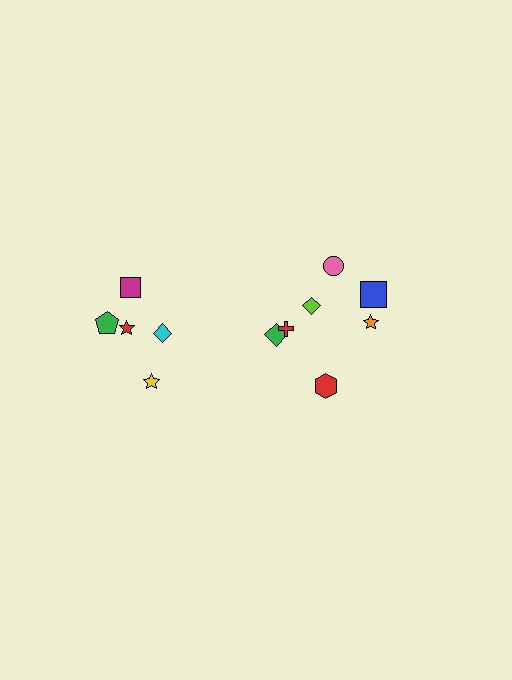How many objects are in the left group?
There are 5 objects.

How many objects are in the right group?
There are 7 objects.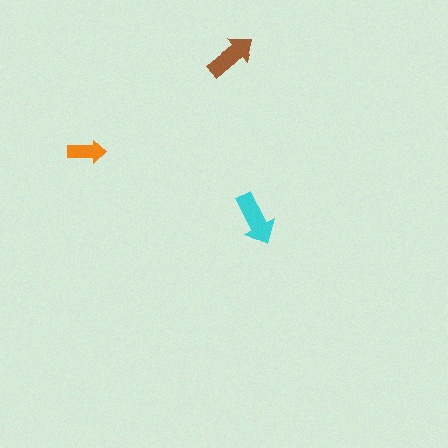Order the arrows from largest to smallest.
the cyan one, the brown one, the orange one.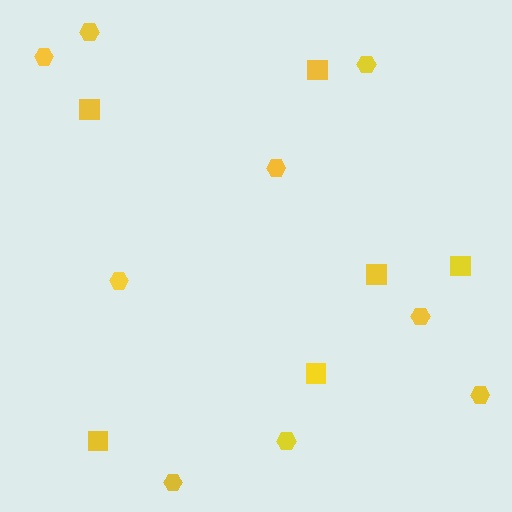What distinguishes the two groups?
There are 2 groups: one group of hexagons (9) and one group of squares (6).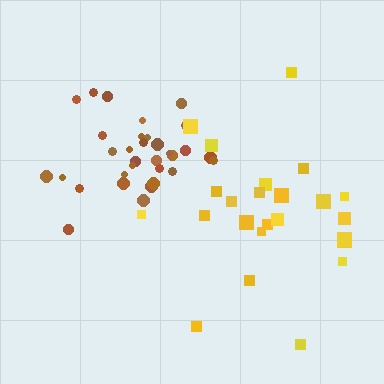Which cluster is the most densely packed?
Brown.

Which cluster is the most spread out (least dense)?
Yellow.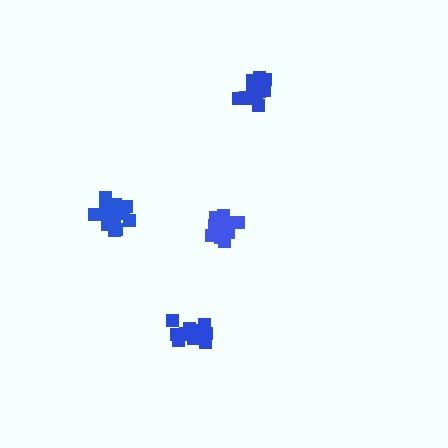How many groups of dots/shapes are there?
There are 4 groups.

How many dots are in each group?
Group 1: 13 dots, Group 2: 16 dots, Group 3: 15 dots, Group 4: 14 dots (58 total).